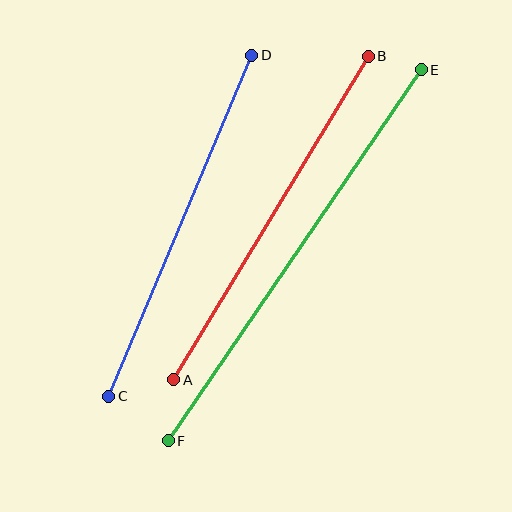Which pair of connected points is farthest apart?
Points E and F are farthest apart.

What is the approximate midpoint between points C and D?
The midpoint is at approximately (180, 226) pixels.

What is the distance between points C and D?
The distance is approximately 370 pixels.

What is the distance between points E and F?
The distance is approximately 449 pixels.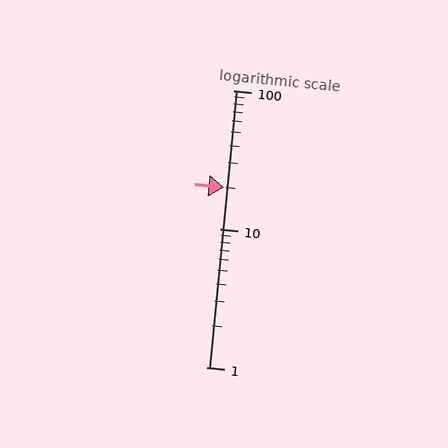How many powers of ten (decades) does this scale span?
The scale spans 2 decades, from 1 to 100.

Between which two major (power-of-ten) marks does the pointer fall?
The pointer is between 10 and 100.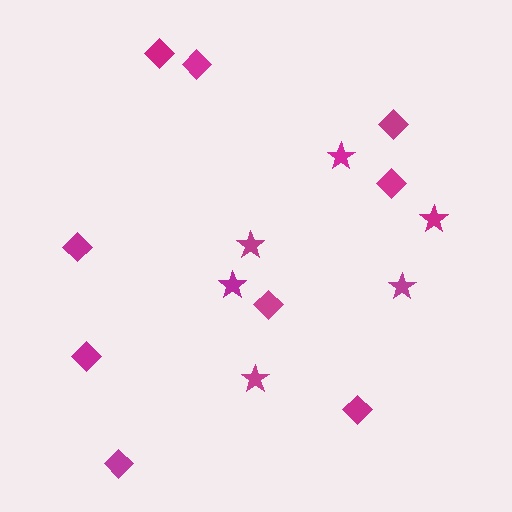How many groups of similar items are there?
There are 2 groups: one group of diamonds (9) and one group of stars (6).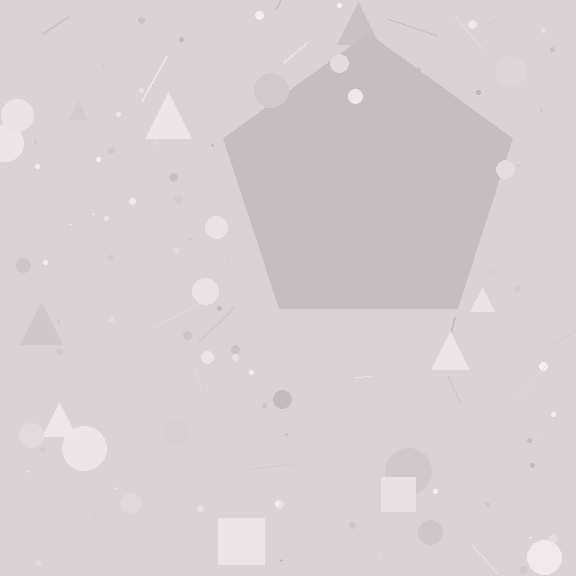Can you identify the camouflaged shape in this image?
The camouflaged shape is a pentagon.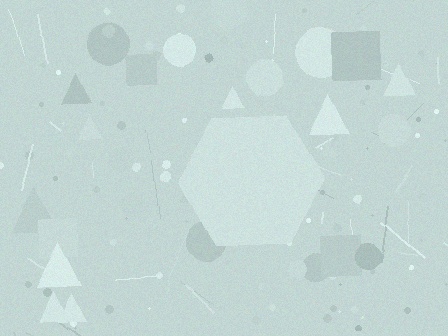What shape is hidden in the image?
A hexagon is hidden in the image.